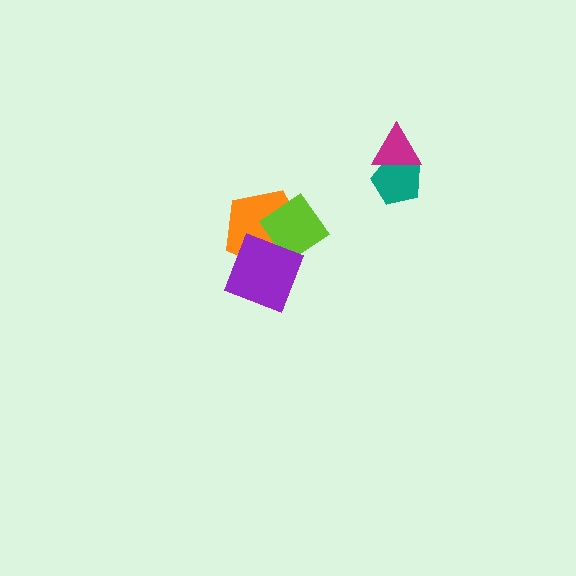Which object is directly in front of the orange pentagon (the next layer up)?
The lime diamond is directly in front of the orange pentagon.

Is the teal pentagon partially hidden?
Yes, it is partially covered by another shape.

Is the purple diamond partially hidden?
No, no other shape covers it.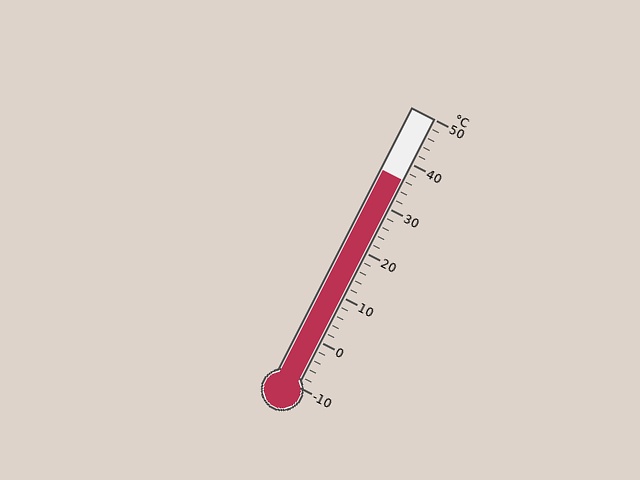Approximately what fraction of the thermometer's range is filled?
The thermometer is filled to approximately 75% of its range.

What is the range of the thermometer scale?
The thermometer scale ranges from -10°C to 50°C.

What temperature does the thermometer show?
The thermometer shows approximately 36°C.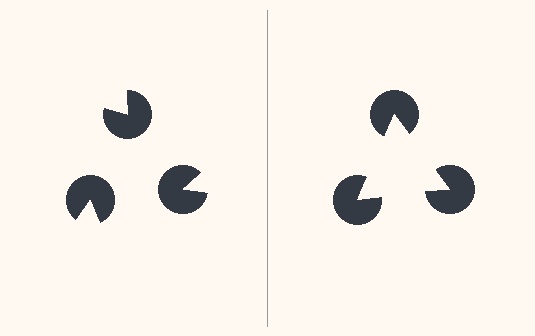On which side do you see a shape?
An illusory triangle appears on the right side. On the left side the wedge cuts are rotated, so no coherent shape forms.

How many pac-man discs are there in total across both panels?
6 — 3 on each side.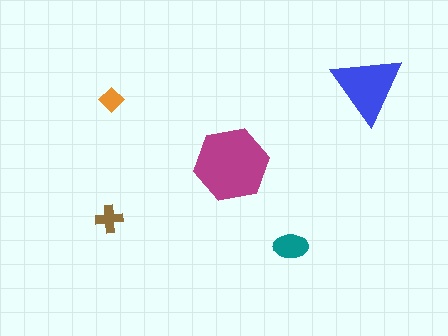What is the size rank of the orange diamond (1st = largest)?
5th.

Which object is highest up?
The blue triangle is topmost.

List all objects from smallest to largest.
The orange diamond, the brown cross, the teal ellipse, the blue triangle, the magenta hexagon.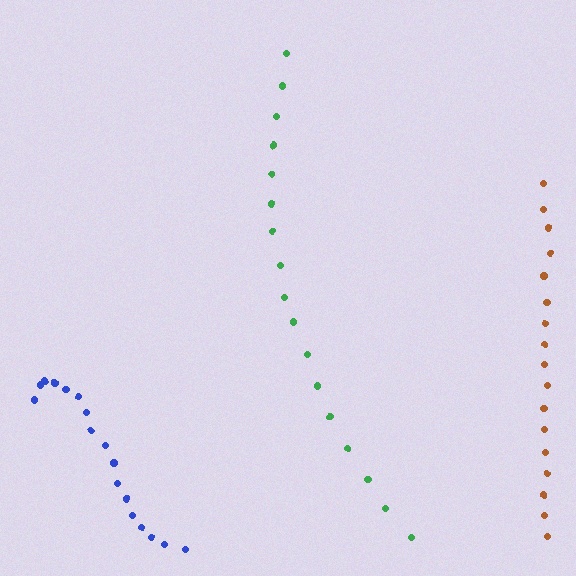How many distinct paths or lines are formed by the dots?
There are 3 distinct paths.